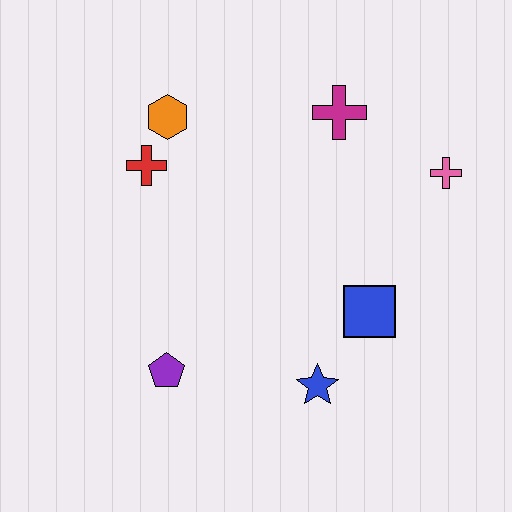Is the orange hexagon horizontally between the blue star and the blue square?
No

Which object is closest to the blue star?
The blue square is closest to the blue star.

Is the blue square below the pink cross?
Yes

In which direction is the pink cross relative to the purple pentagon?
The pink cross is to the right of the purple pentagon.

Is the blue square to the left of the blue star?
No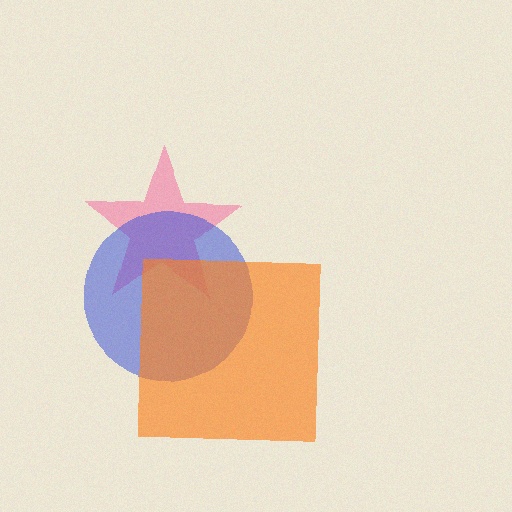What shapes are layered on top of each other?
The layered shapes are: a pink star, a blue circle, an orange square.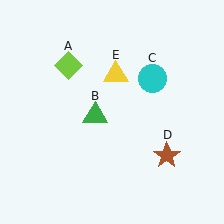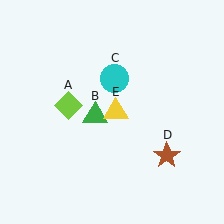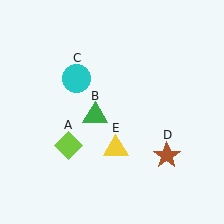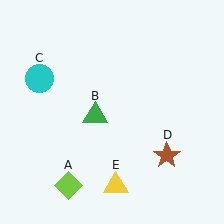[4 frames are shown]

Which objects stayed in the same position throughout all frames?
Green triangle (object B) and brown star (object D) remained stationary.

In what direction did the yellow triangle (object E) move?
The yellow triangle (object E) moved down.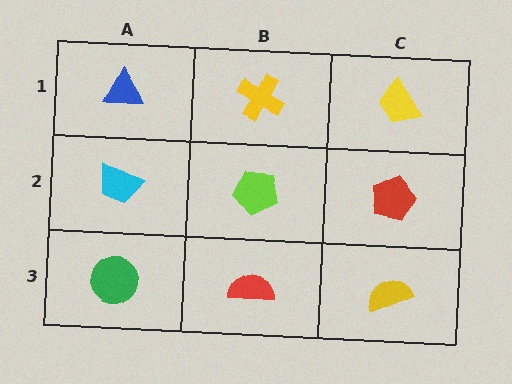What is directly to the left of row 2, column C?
A lime pentagon.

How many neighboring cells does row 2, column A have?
3.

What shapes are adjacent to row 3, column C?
A red pentagon (row 2, column C), a red semicircle (row 3, column B).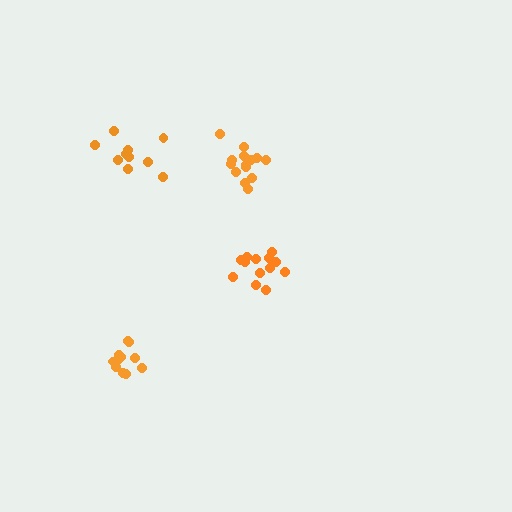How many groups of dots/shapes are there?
There are 4 groups.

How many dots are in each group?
Group 1: 14 dots, Group 2: 10 dots, Group 3: 13 dots, Group 4: 11 dots (48 total).